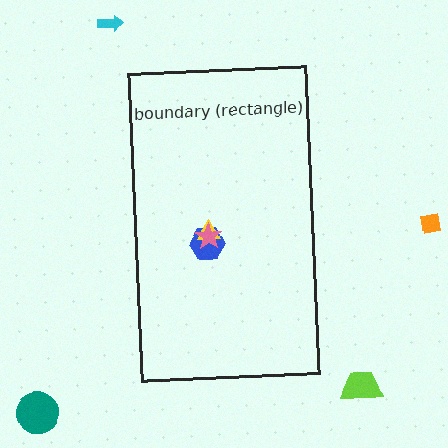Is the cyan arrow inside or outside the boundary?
Outside.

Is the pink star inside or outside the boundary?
Inside.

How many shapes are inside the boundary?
3 inside, 4 outside.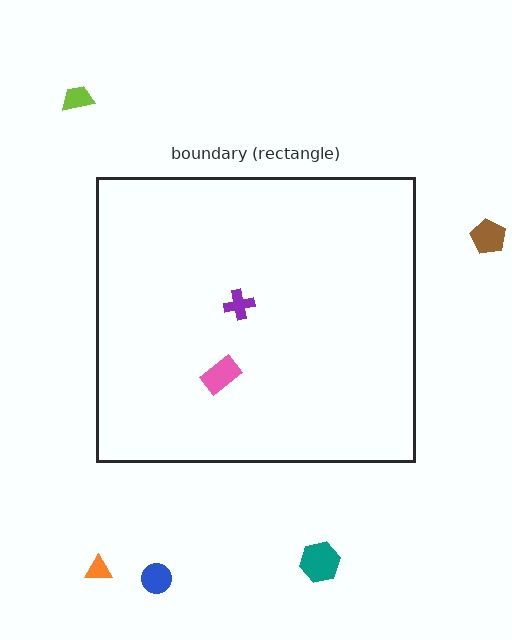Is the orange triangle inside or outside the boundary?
Outside.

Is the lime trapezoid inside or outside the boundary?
Outside.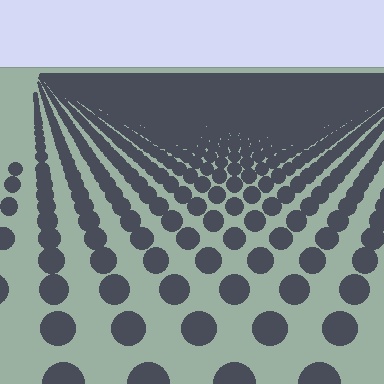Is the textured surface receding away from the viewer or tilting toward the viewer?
The surface is receding away from the viewer. Texture elements get smaller and denser toward the top.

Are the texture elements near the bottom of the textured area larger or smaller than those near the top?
Larger. Near the bottom, elements are closer to the viewer and appear at a bigger on-screen size.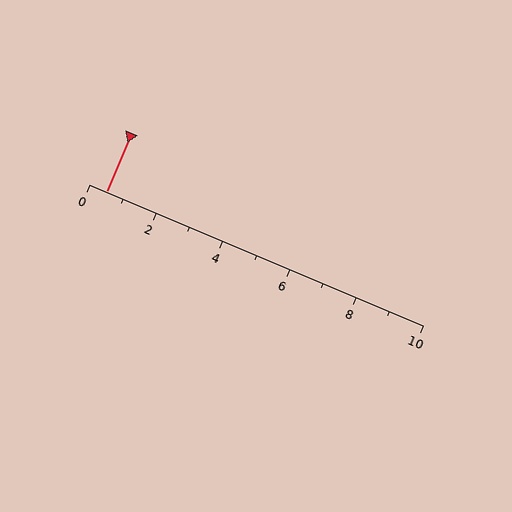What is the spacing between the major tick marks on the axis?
The major ticks are spaced 2 apart.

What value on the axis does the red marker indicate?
The marker indicates approximately 0.5.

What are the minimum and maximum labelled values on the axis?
The axis runs from 0 to 10.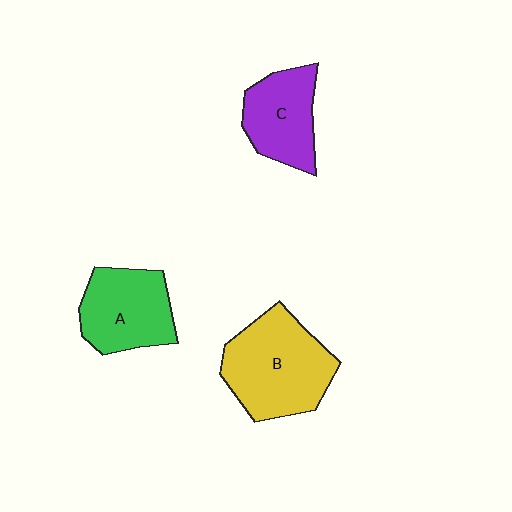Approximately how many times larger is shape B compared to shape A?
Approximately 1.3 times.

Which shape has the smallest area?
Shape C (purple).